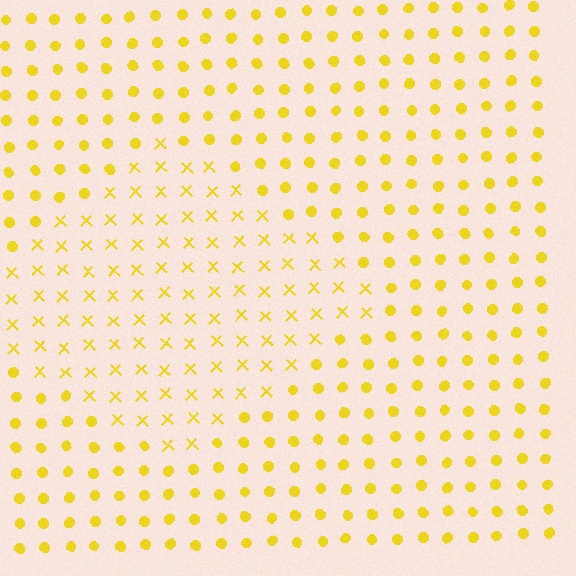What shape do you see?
I see a diamond.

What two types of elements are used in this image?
The image uses X marks inside the diamond region and circles outside it.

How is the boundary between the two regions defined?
The boundary is defined by a change in element shape: X marks inside vs. circles outside. All elements share the same color and spacing.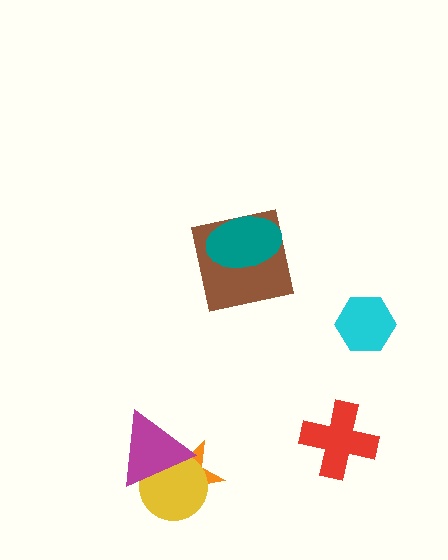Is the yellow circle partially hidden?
Yes, it is partially covered by another shape.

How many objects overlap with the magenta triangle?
2 objects overlap with the magenta triangle.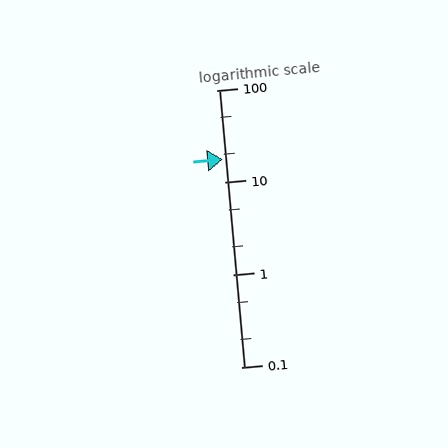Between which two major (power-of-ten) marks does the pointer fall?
The pointer is between 10 and 100.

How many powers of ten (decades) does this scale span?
The scale spans 3 decades, from 0.1 to 100.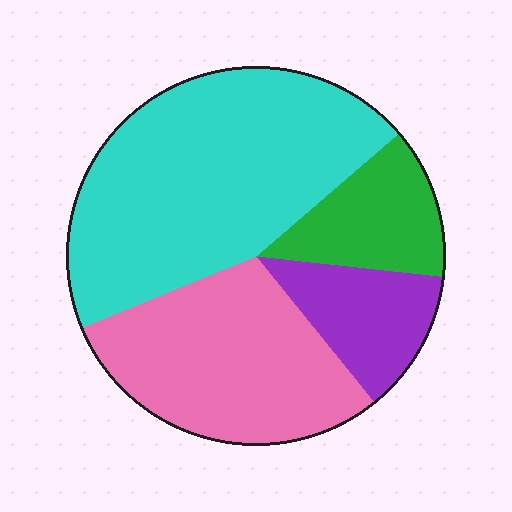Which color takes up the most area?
Cyan, at roughly 45%.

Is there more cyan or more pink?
Cyan.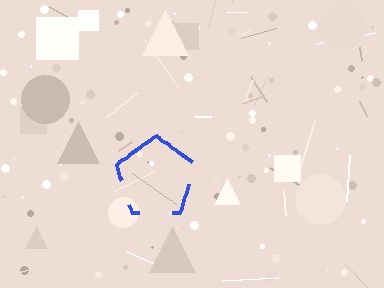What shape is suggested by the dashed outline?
The dashed outline suggests a pentagon.